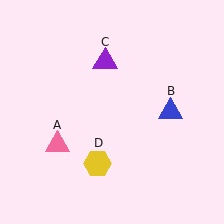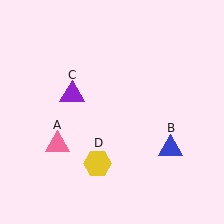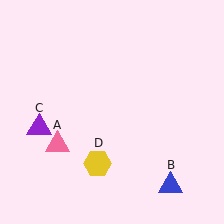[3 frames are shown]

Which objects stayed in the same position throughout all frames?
Pink triangle (object A) and yellow hexagon (object D) remained stationary.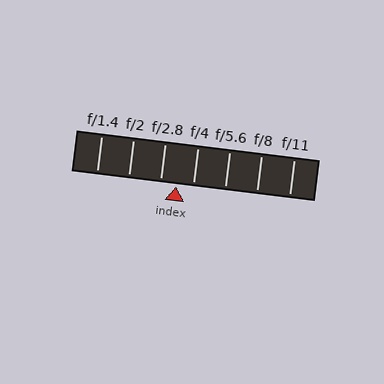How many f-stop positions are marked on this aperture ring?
There are 7 f-stop positions marked.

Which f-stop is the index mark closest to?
The index mark is closest to f/4.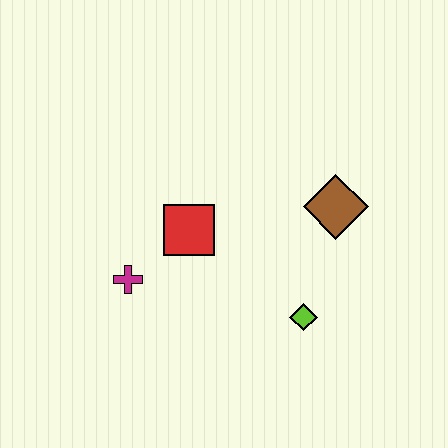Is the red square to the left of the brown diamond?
Yes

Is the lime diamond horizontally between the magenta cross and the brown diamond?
Yes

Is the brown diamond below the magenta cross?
No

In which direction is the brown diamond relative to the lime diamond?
The brown diamond is above the lime diamond.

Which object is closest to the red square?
The magenta cross is closest to the red square.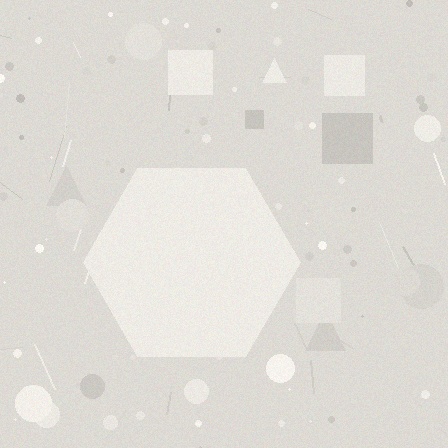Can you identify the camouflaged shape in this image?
The camouflaged shape is a hexagon.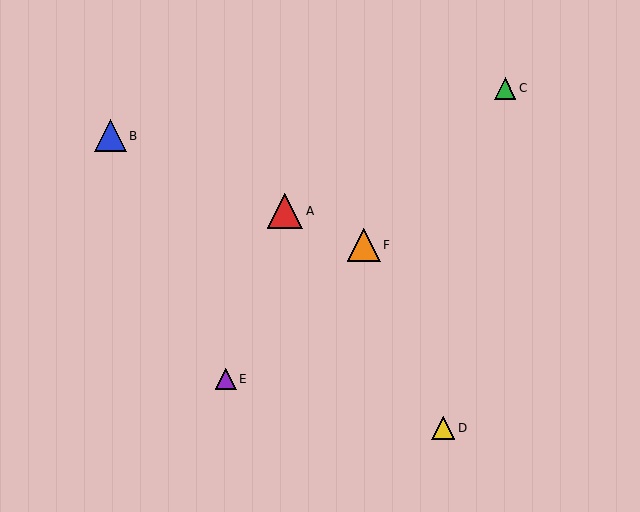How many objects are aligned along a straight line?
3 objects (A, B, F) are aligned along a straight line.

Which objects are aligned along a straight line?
Objects A, B, F are aligned along a straight line.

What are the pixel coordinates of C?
Object C is at (505, 88).